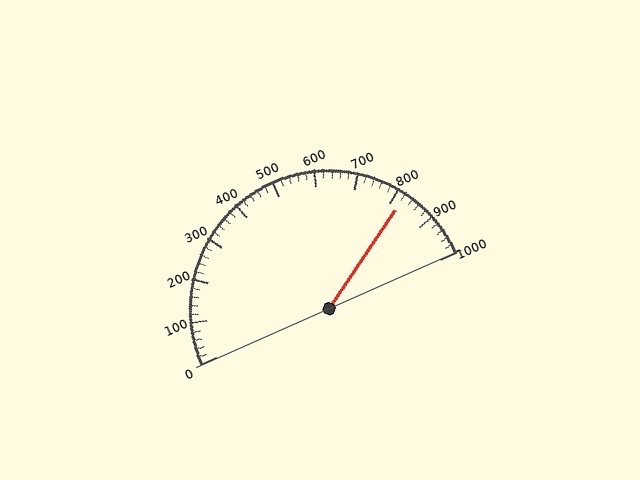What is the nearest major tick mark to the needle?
The nearest major tick mark is 800.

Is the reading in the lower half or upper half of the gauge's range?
The reading is in the upper half of the range (0 to 1000).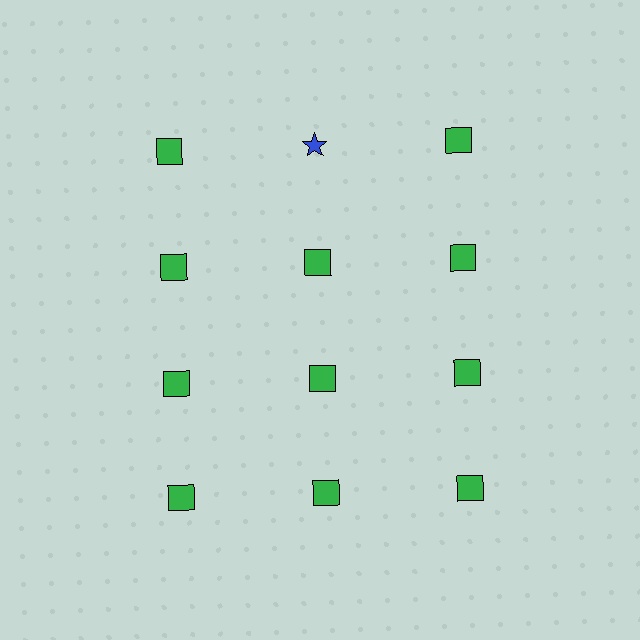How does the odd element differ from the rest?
It differs in both color (blue instead of green) and shape (star instead of square).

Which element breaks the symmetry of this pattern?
The blue star in the top row, second from left column breaks the symmetry. All other shapes are green squares.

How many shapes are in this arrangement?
There are 12 shapes arranged in a grid pattern.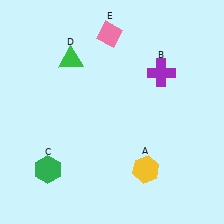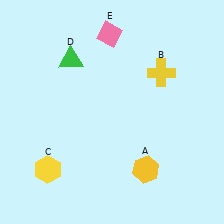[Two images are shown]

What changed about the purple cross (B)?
In Image 1, B is purple. In Image 2, it changed to yellow.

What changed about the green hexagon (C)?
In Image 1, C is green. In Image 2, it changed to yellow.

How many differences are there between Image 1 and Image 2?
There are 2 differences between the two images.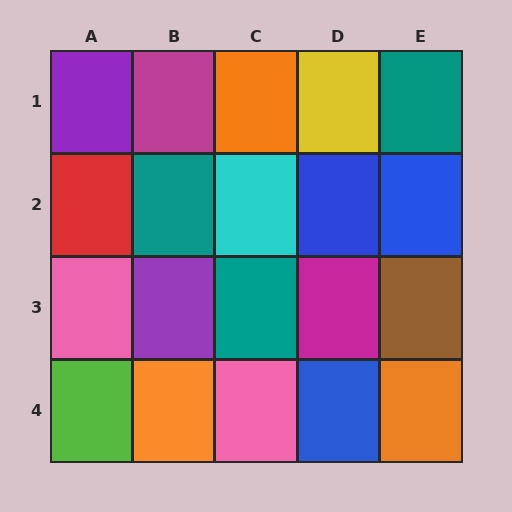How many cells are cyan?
1 cell is cyan.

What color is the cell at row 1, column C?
Orange.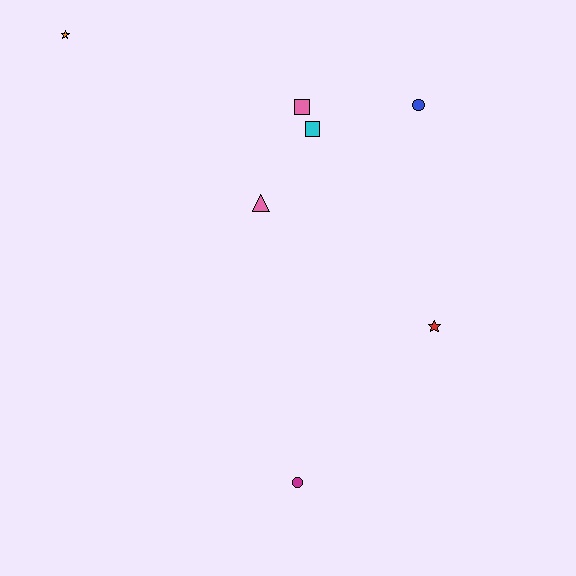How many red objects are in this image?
There is 1 red object.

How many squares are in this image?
There are 2 squares.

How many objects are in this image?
There are 7 objects.